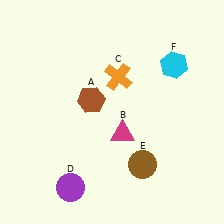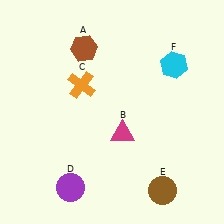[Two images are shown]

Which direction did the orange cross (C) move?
The orange cross (C) moved left.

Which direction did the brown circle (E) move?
The brown circle (E) moved down.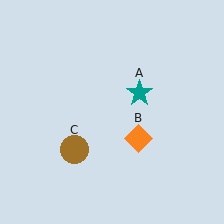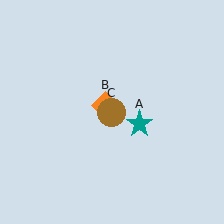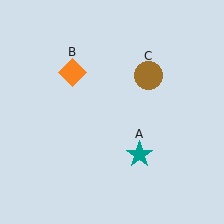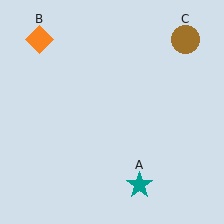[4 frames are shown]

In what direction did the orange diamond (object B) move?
The orange diamond (object B) moved up and to the left.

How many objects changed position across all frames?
3 objects changed position: teal star (object A), orange diamond (object B), brown circle (object C).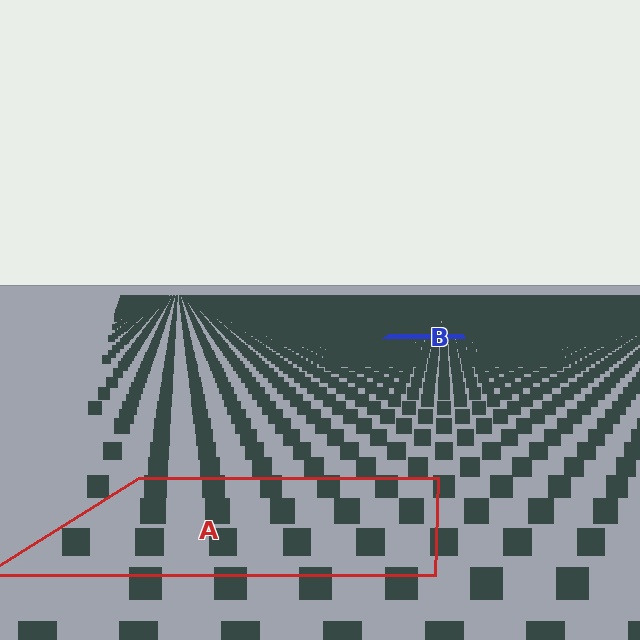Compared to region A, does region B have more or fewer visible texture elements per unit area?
Region B has more texture elements per unit area — they are packed more densely because it is farther away.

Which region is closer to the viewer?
Region A is closer. The texture elements there are larger and more spread out.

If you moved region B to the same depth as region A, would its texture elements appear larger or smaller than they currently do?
They would appear larger. At a closer depth, the same texture elements are projected at a bigger on-screen size.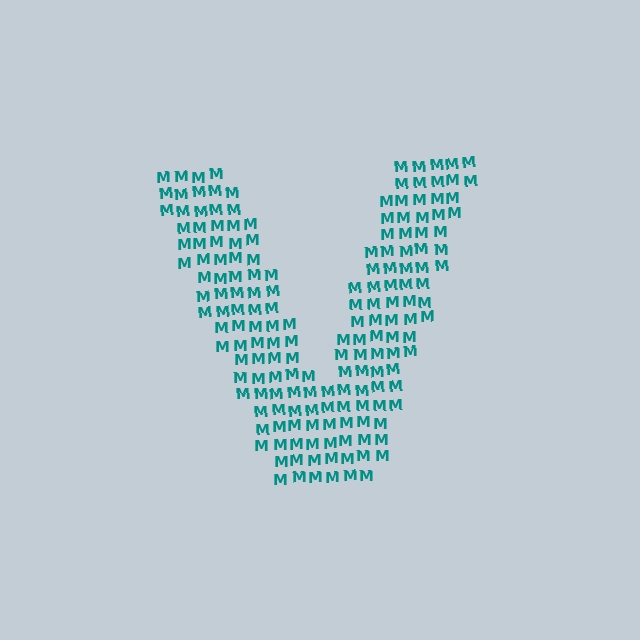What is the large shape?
The large shape is the letter V.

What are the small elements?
The small elements are letter M's.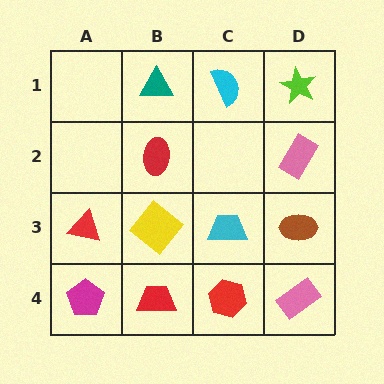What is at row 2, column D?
A pink rectangle.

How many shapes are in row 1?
3 shapes.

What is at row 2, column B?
A red ellipse.